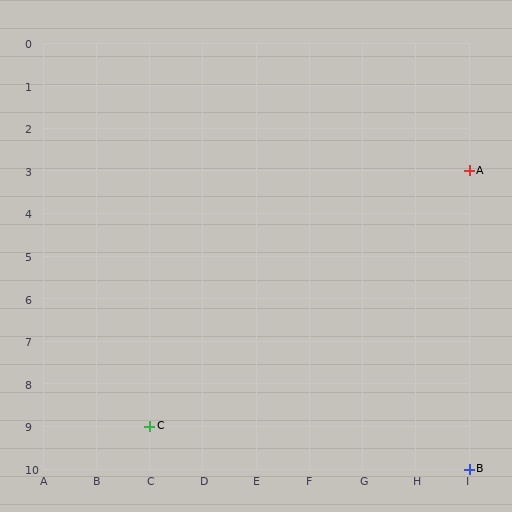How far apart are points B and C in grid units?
Points B and C are 6 columns and 1 row apart (about 6.1 grid units diagonally).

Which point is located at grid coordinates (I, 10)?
Point B is at (I, 10).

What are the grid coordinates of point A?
Point A is at grid coordinates (I, 3).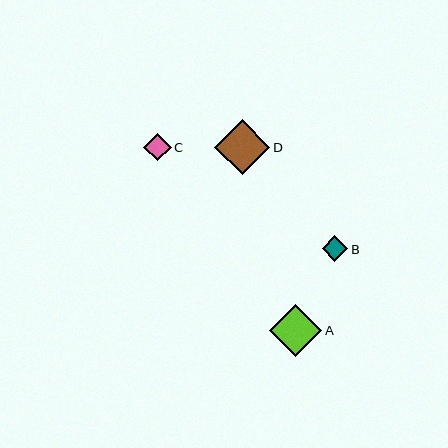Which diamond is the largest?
Diamond D is the largest with a size of approximately 55 pixels.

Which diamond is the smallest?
Diamond B is the smallest with a size of approximately 25 pixels.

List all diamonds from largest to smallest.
From largest to smallest: D, A, C, B.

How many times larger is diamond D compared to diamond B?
Diamond D is approximately 2.2 times the size of diamond B.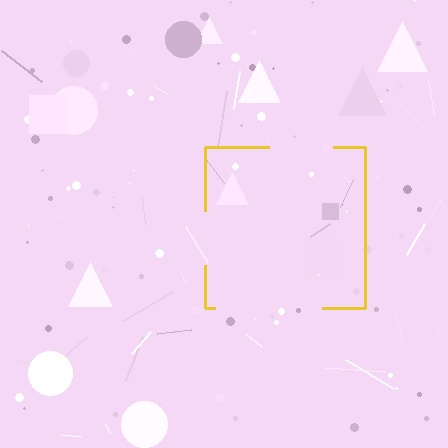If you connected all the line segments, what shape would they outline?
They would outline a square.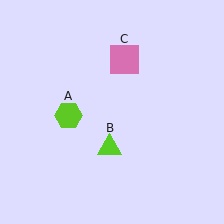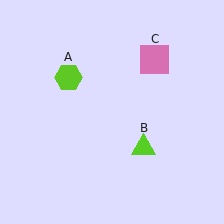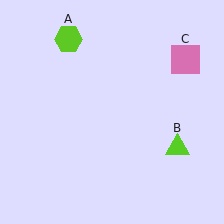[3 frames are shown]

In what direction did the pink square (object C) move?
The pink square (object C) moved right.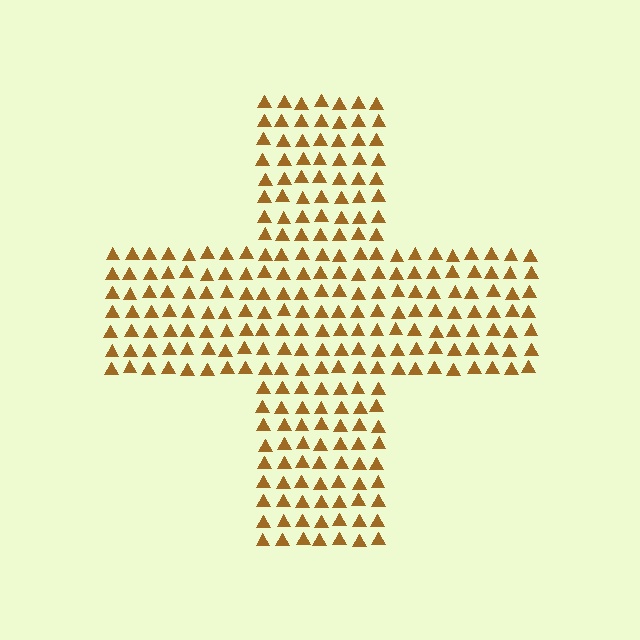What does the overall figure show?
The overall figure shows a cross.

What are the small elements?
The small elements are triangles.